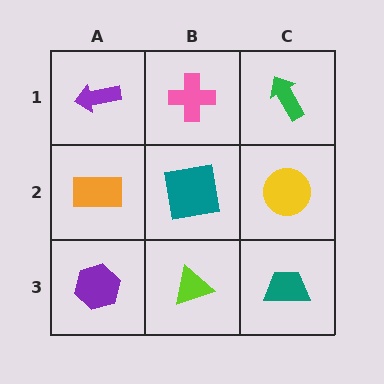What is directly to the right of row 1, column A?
A pink cross.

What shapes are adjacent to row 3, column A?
An orange rectangle (row 2, column A), a lime triangle (row 3, column B).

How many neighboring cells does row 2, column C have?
3.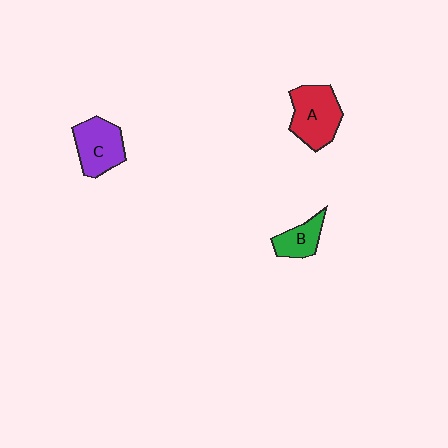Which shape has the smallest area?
Shape B (green).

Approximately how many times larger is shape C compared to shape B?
Approximately 1.6 times.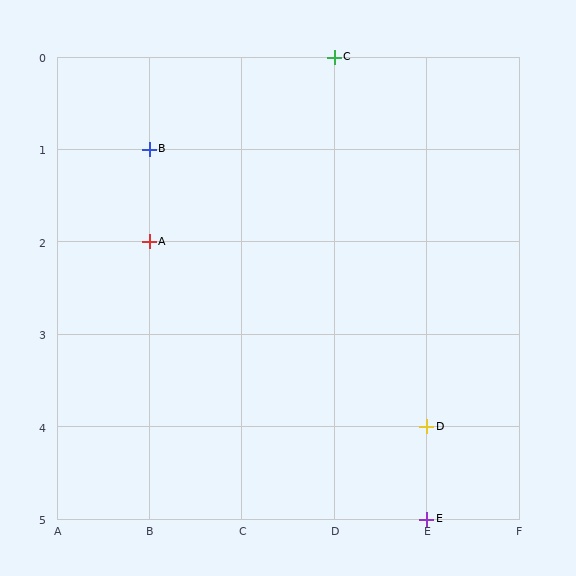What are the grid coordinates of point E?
Point E is at grid coordinates (E, 5).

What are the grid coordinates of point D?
Point D is at grid coordinates (E, 4).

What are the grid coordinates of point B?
Point B is at grid coordinates (B, 1).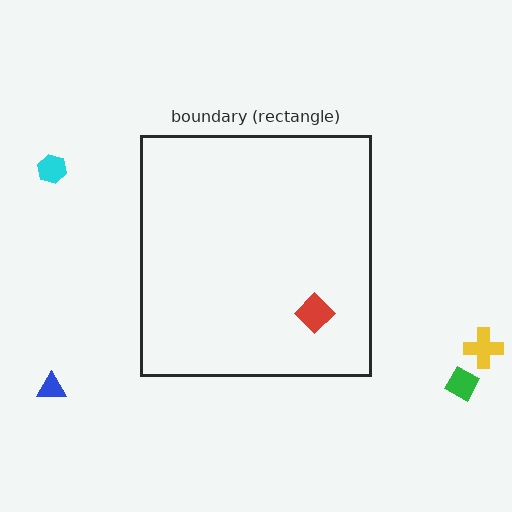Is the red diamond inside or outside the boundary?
Inside.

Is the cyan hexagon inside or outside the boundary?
Outside.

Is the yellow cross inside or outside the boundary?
Outside.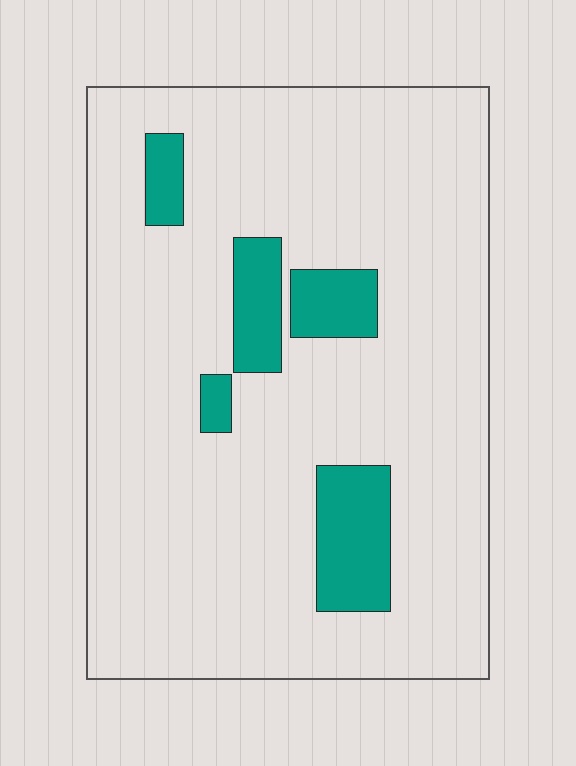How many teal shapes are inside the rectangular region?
5.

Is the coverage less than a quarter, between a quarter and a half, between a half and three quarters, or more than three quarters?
Less than a quarter.